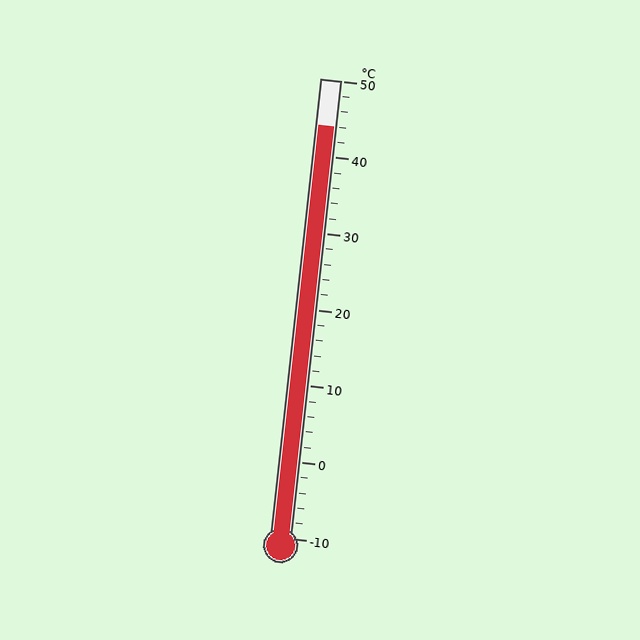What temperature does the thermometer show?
The thermometer shows approximately 44°C.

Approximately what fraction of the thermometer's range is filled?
The thermometer is filled to approximately 90% of its range.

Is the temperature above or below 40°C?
The temperature is above 40°C.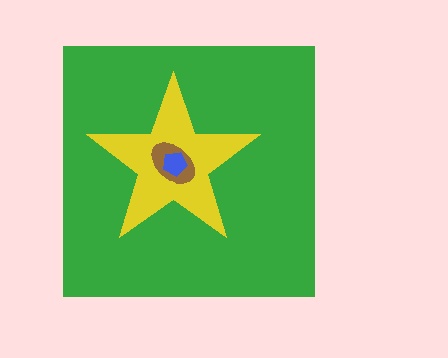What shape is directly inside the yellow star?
The brown ellipse.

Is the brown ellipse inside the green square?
Yes.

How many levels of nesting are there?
4.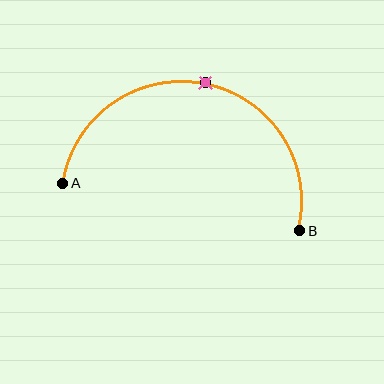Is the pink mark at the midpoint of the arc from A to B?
Yes. The pink mark lies on the arc at equal arc-length from both A and B — it is the arc midpoint.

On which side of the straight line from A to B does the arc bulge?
The arc bulges above the straight line connecting A and B.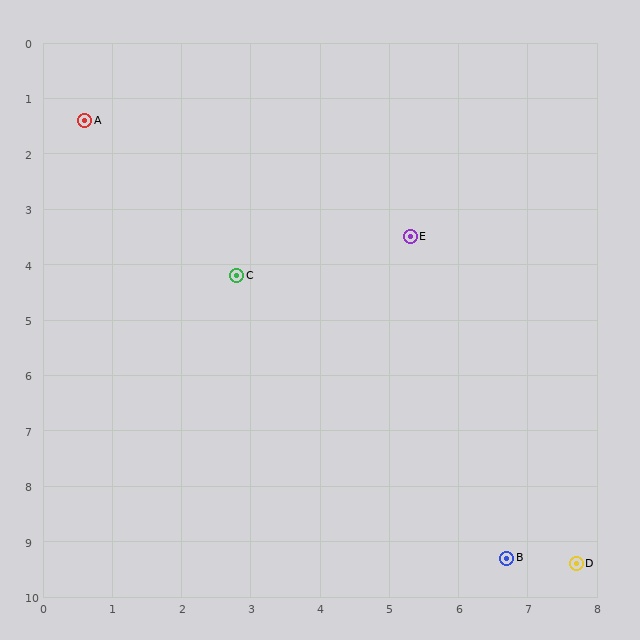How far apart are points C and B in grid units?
Points C and B are about 6.4 grid units apart.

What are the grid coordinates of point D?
Point D is at approximately (7.7, 9.4).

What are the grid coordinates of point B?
Point B is at approximately (6.7, 9.3).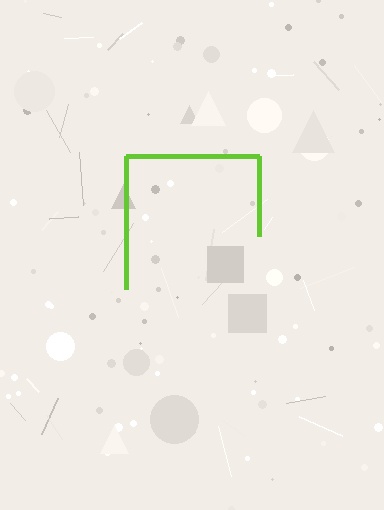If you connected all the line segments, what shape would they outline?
They would outline a square.